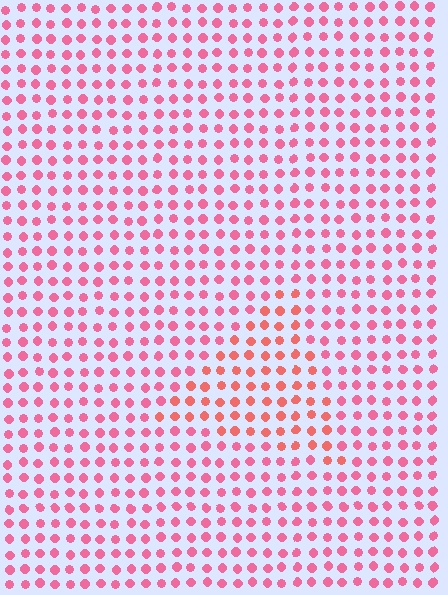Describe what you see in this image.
The image is filled with small pink elements in a uniform arrangement. A triangle-shaped region is visible where the elements are tinted to a slightly different hue, forming a subtle color boundary.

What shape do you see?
I see a triangle.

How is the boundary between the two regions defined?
The boundary is defined purely by a slight shift in hue (about 23 degrees). Spacing, size, and orientation are identical on both sides.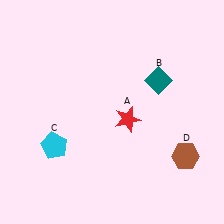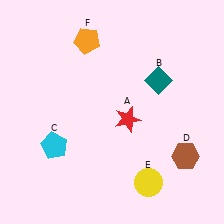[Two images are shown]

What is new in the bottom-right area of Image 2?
A yellow circle (E) was added in the bottom-right area of Image 2.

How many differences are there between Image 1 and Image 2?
There are 2 differences between the two images.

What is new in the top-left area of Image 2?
An orange pentagon (F) was added in the top-left area of Image 2.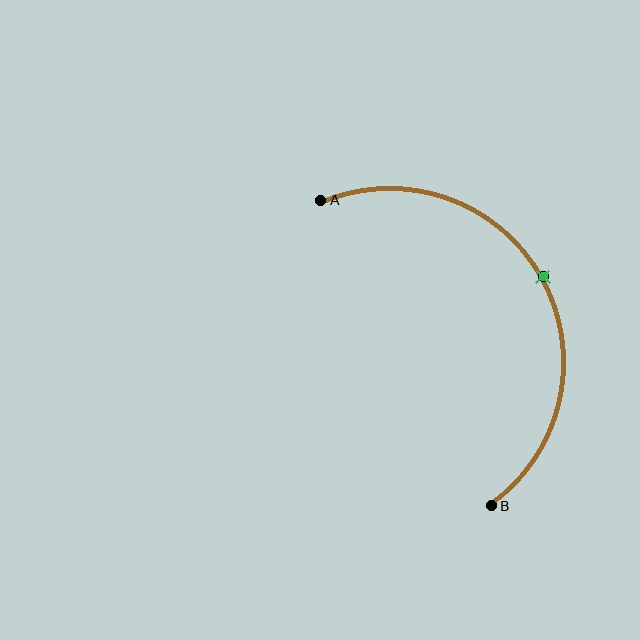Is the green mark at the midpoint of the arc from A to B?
Yes. The green mark lies on the arc at equal arc-length from both A and B — it is the arc midpoint.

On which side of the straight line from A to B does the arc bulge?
The arc bulges to the right of the straight line connecting A and B.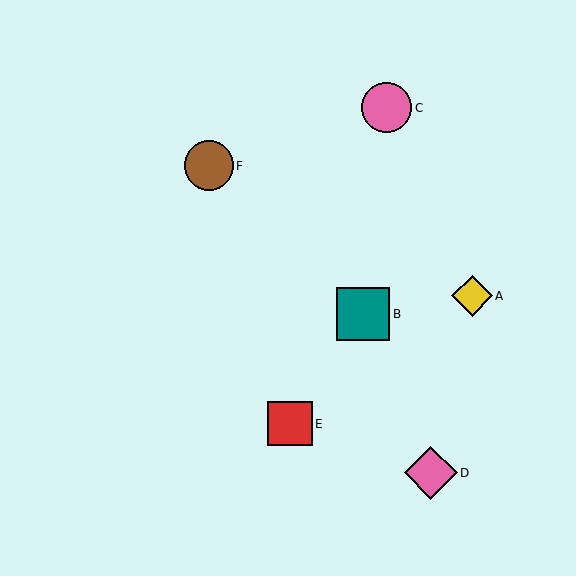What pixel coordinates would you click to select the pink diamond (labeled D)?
Click at (431, 473) to select the pink diamond D.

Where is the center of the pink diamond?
The center of the pink diamond is at (431, 473).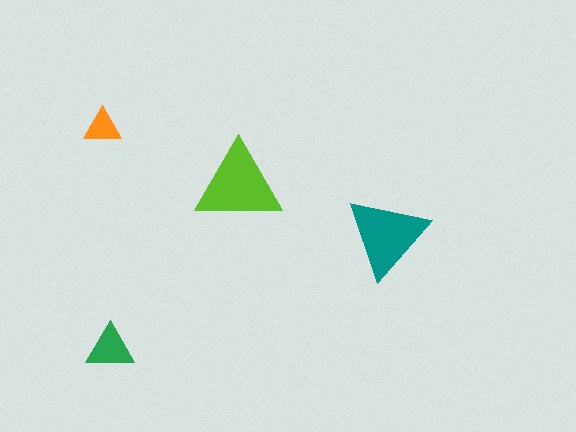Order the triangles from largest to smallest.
the lime one, the teal one, the green one, the orange one.